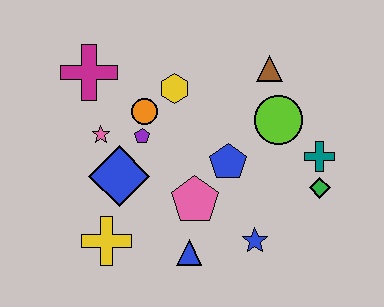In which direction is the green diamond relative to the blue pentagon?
The green diamond is to the right of the blue pentagon.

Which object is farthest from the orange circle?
The green diamond is farthest from the orange circle.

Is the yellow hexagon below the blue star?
No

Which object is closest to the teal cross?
The green diamond is closest to the teal cross.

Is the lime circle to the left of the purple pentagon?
No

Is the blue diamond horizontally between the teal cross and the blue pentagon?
No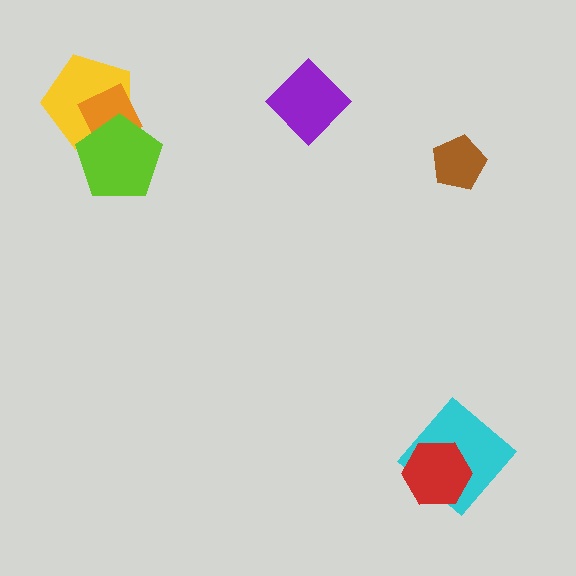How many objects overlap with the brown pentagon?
0 objects overlap with the brown pentagon.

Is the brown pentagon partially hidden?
No, no other shape covers it.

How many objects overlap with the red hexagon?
1 object overlaps with the red hexagon.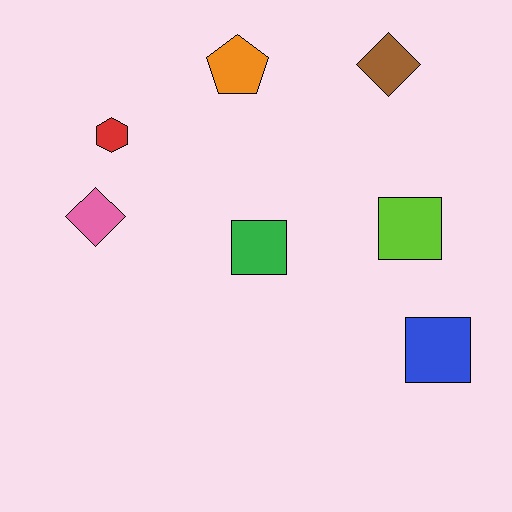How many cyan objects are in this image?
There are no cyan objects.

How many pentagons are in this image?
There is 1 pentagon.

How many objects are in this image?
There are 7 objects.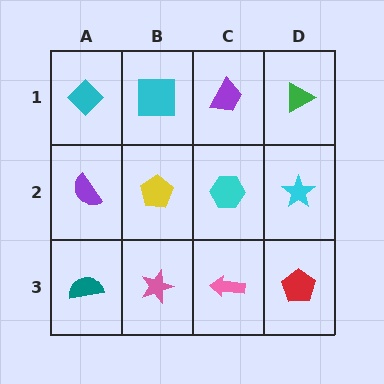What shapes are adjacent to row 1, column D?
A cyan star (row 2, column D), a purple trapezoid (row 1, column C).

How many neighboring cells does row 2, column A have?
3.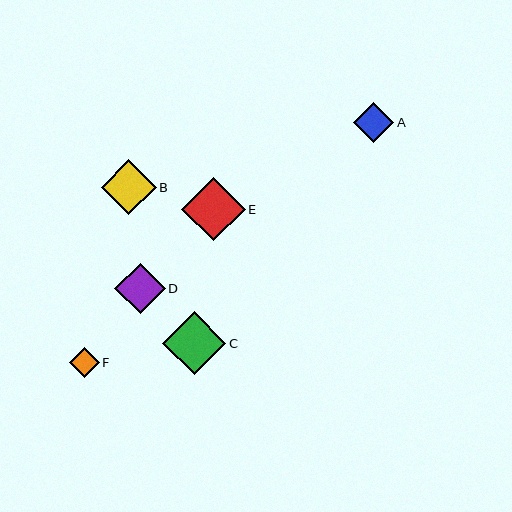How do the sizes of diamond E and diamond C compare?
Diamond E and diamond C are approximately the same size.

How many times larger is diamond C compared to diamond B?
Diamond C is approximately 1.1 times the size of diamond B.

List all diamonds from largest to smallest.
From largest to smallest: E, C, B, D, A, F.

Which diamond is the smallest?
Diamond F is the smallest with a size of approximately 30 pixels.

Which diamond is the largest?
Diamond E is the largest with a size of approximately 64 pixels.